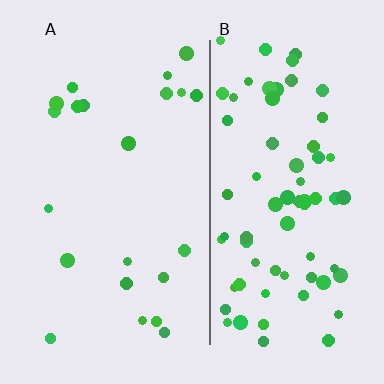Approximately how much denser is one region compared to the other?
Approximately 3.3× — region B over region A.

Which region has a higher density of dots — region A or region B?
B (the right).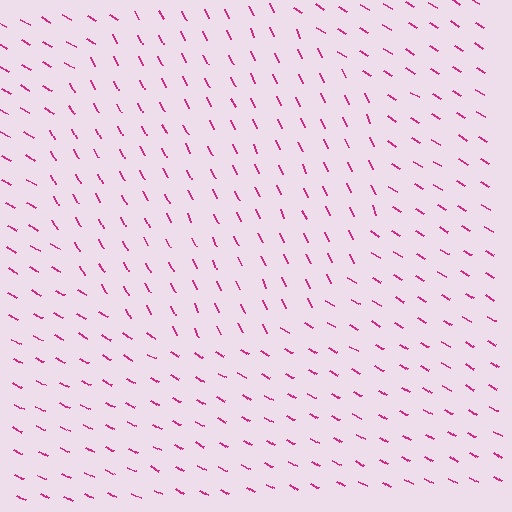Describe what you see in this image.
The image is filled with small magenta line segments. A circle region in the image has lines oriented differently from the surrounding lines, creating a visible texture boundary.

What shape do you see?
I see a circle.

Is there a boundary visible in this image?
Yes, there is a texture boundary formed by a change in line orientation.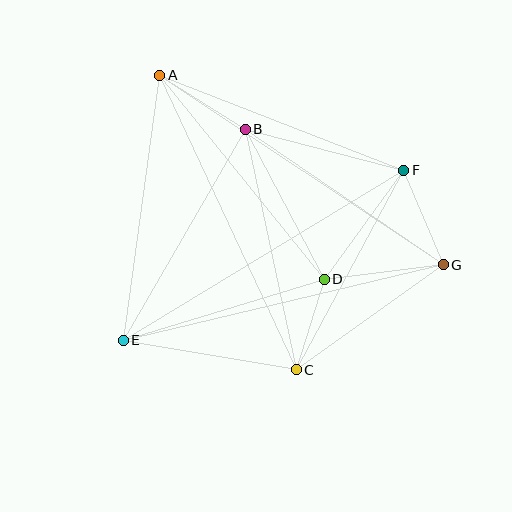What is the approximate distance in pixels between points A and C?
The distance between A and C is approximately 325 pixels.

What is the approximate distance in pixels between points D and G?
The distance between D and G is approximately 120 pixels.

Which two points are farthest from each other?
Points A and G are farthest from each other.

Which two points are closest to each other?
Points C and D are closest to each other.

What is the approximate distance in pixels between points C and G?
The distance between C and G is approximately 181 pixels.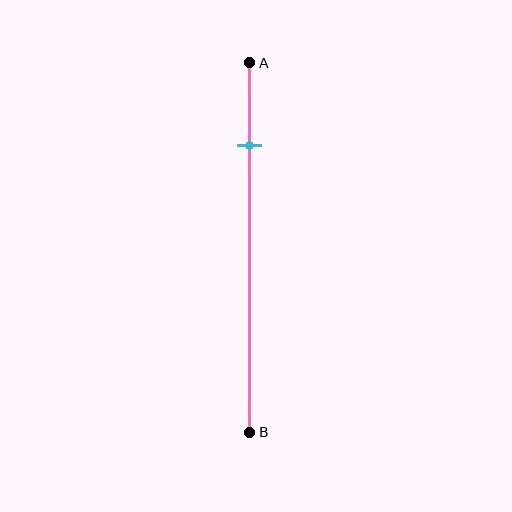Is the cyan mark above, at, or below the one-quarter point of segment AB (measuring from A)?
The cyan mark is approximately at the one-quarter point of segment AB.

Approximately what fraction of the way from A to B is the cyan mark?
The cyan mark is approximately 20% of the way from A to B.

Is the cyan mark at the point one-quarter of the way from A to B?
Yes, the mark is approximately at the one-quarter point.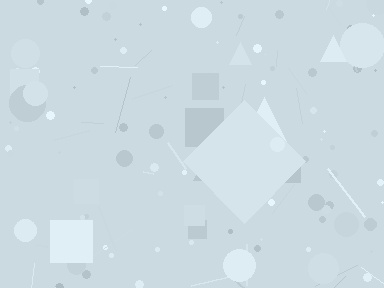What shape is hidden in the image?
A diamond is hidden in the image.